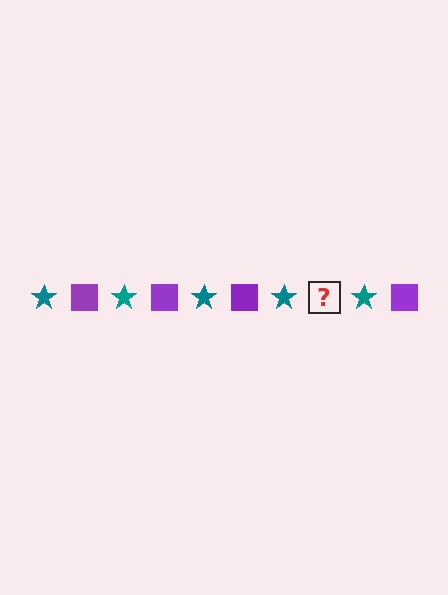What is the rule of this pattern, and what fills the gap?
The rule is that the pattern alternates between teal star and purple square. The gap should be filled with a purple square.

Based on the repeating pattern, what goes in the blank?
The blank should be a purple square.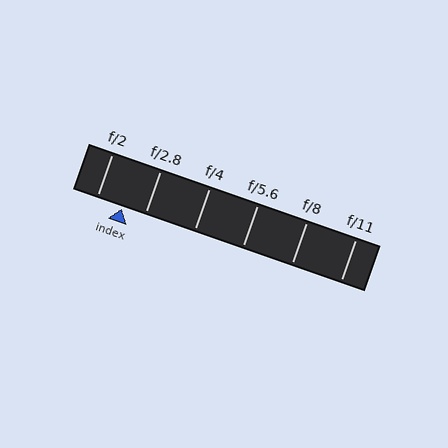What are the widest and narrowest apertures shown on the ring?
The widest aperture shown is f/2 and the narrowest is f/11.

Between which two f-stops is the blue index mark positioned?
The index mark is between f/2 and f/2.8.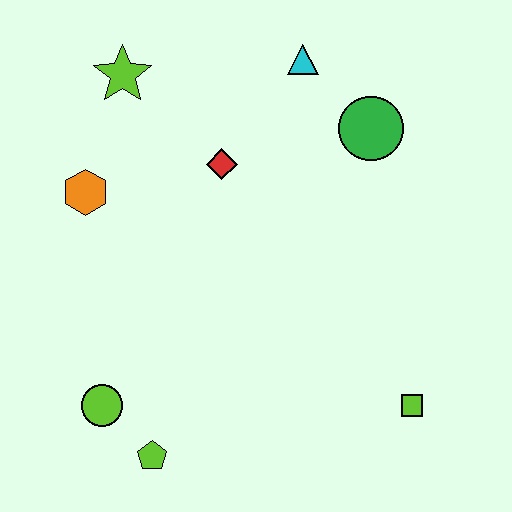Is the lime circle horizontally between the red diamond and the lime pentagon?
No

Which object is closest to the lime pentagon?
The lime circle is closest to the lime pentagon.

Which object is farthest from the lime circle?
The cyan triangle is farthest from the lime circle.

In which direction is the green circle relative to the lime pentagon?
The green circle is above the lime pentagon.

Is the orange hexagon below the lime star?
Yes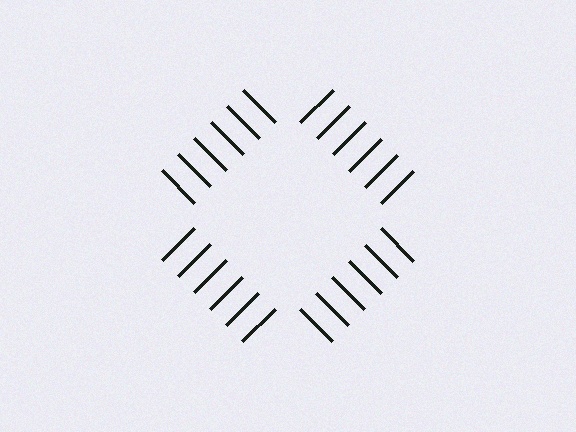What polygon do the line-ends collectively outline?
An illusory square — the line segments terminate on its edges but no continuous stroke is drawn.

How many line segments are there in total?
24 — 6 along each of the 4 edges.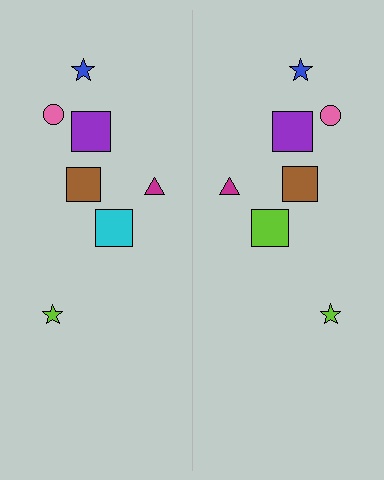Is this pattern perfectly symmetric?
No, the pattern is not perfectly symmetric. The lime square on the right side breaks the symmetry — its mirror counterpart is cyan.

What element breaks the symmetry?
The lime square on the right side breaks the symmetry — its mirror counterpart is cyan.